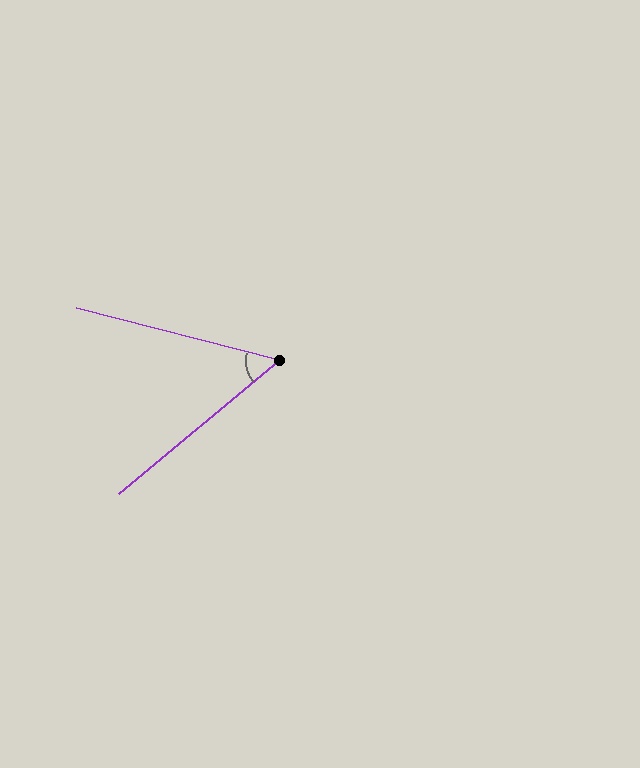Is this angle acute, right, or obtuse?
It is acute.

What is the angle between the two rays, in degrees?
Approximately 54 degrees.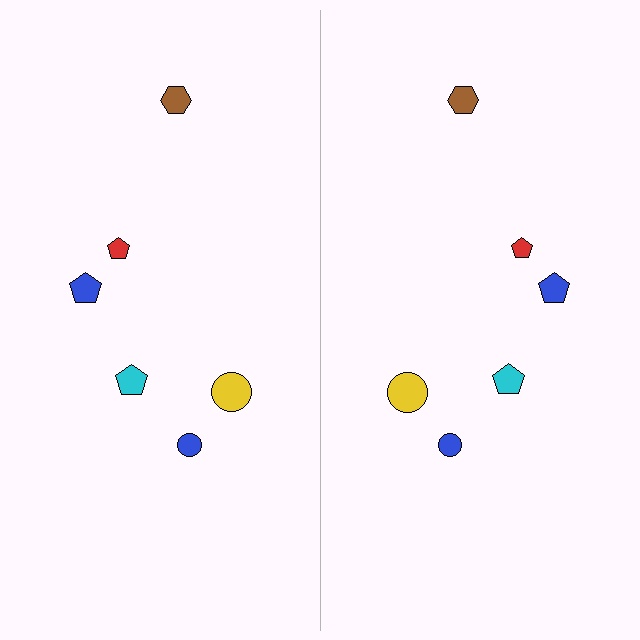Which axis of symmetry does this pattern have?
The pattern has a vertical axis of symmetry running through the center of the image.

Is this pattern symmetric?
Yes, this pattern has bilateral (reflection) symmetry.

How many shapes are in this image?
There are 12 shapes in this image.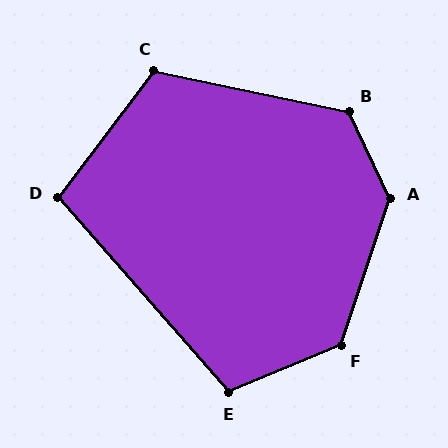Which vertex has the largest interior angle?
A, at approximately 136 degrees.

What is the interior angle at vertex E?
Approximately 109 degrees (obtuse).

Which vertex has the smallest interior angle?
D, at approximately 101 degrees.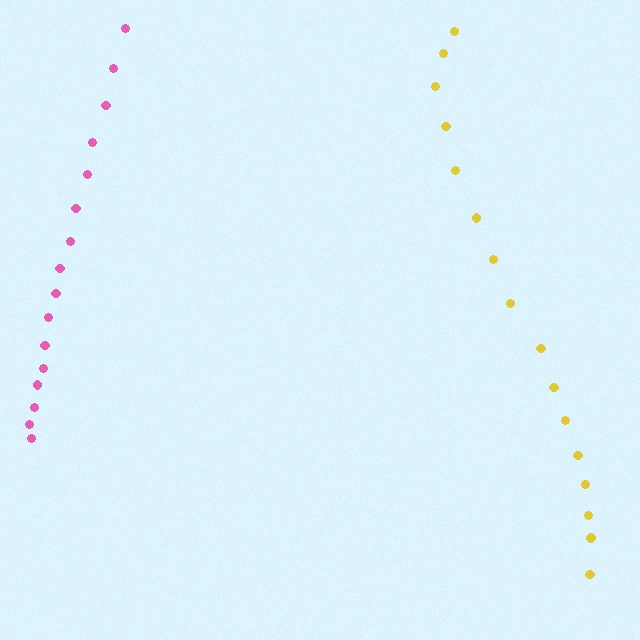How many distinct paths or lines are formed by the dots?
There are 2 distinct paths.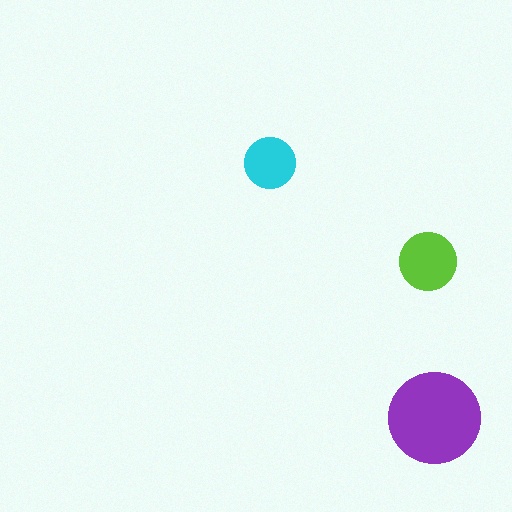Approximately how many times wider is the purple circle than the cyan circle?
About 2 times wider.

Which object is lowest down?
The purple circle is bottommost.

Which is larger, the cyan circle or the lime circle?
The lime one.